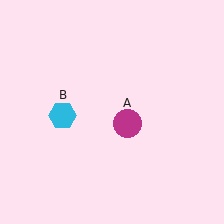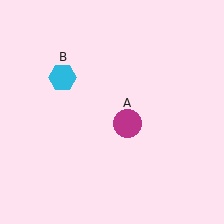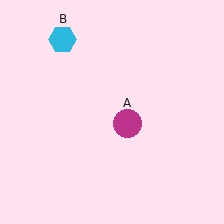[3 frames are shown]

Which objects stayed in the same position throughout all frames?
Magenta circle (object A) remained stationary.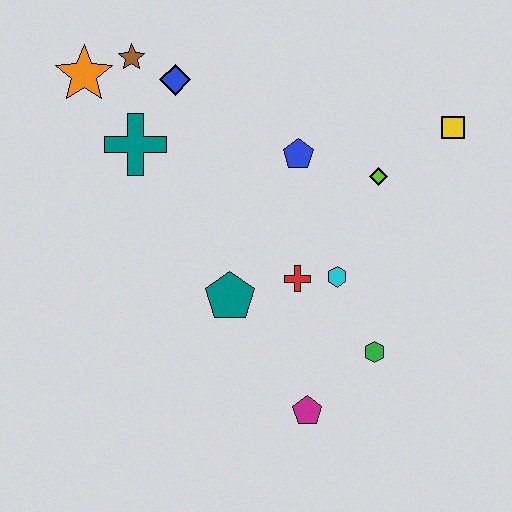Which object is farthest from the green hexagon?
The orange star is farthest from the green hexagon.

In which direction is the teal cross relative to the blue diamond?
The teal cross is below the blue diamond.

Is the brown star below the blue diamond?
No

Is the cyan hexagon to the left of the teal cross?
No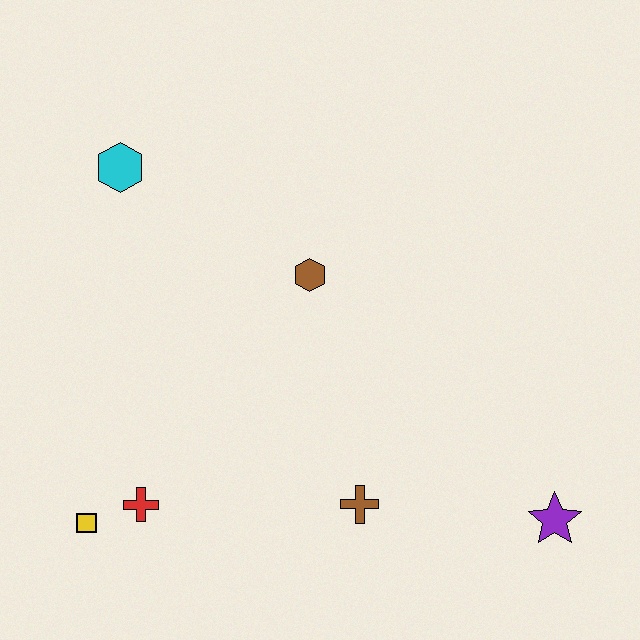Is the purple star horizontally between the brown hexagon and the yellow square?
No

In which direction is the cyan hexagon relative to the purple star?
The cyan hexagon is to the left of the purple star.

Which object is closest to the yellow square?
The red cross is closest to the yellow square.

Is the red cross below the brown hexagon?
Yes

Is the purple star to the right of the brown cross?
Yes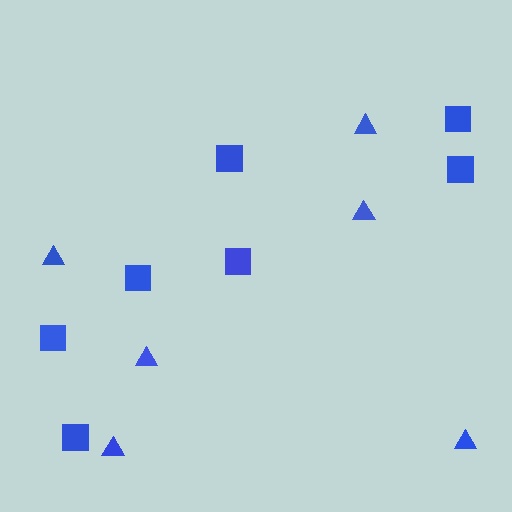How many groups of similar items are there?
There are 2 groups: one group of squares (7) and one group of triangles (6).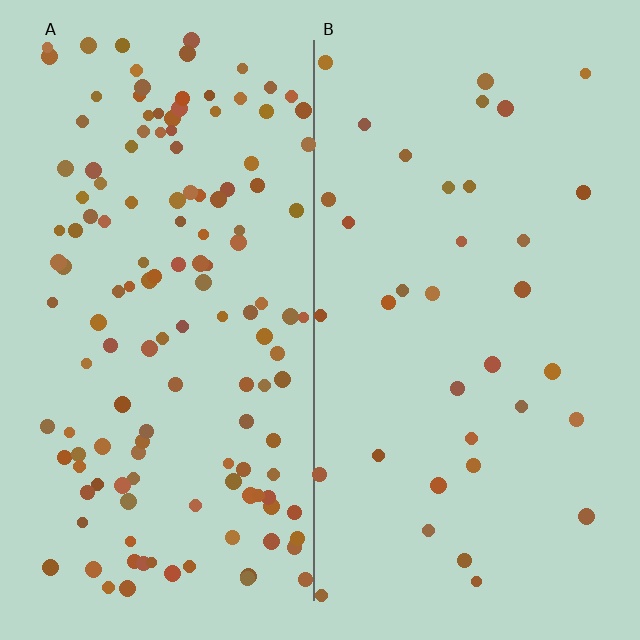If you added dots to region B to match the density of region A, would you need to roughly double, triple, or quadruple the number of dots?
Approximately quadruple.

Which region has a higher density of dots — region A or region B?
A (the left).